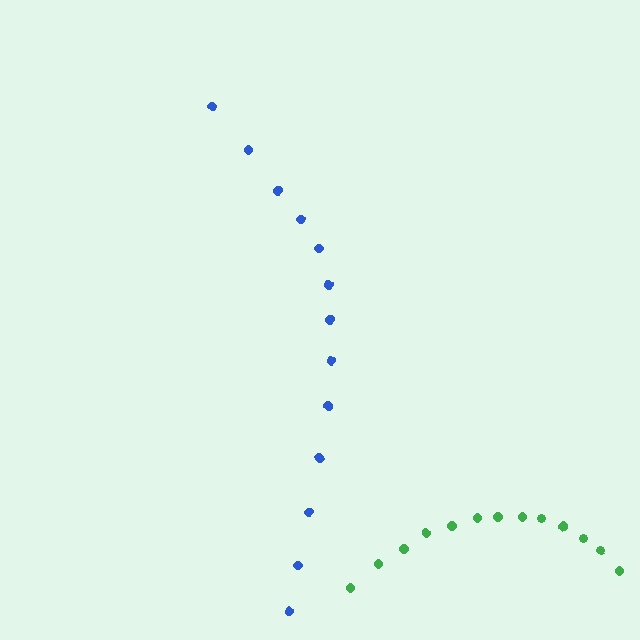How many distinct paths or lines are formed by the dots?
There are 2 distinct paths.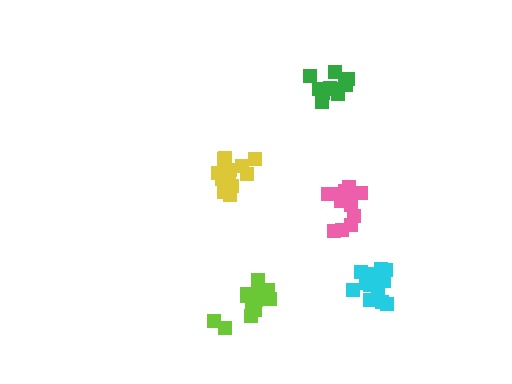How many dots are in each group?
Group 1: 15 dots, Group 2: 14 dots, Group 3: 13 dots, Group 4: 13 dots, Group 5: 13 dots (68 total).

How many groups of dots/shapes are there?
There are 5 groups.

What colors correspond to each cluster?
The clusters are colored: lime, cyan, yellow, pink, green.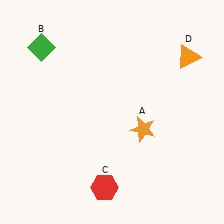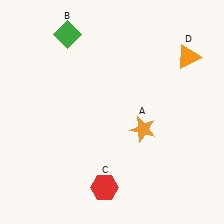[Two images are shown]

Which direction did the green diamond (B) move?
The green diamond (B) moved right.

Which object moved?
The green diamond (B) moved right.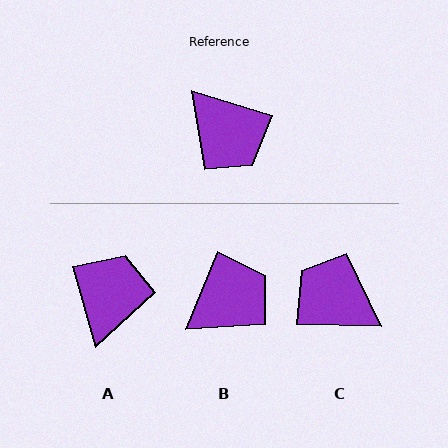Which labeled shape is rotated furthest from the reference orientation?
C, about 163 degrees away.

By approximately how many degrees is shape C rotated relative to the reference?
Approximately 163 degrees clockwise.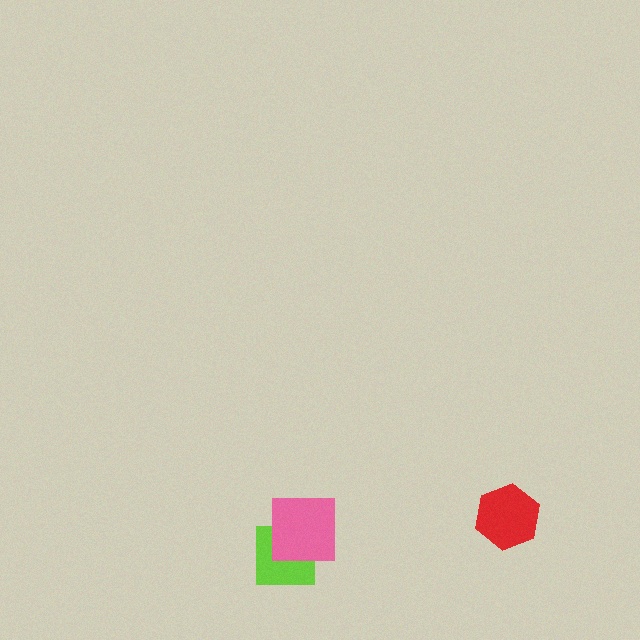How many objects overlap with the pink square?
1 object overlaps with the pink square.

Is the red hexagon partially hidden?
No, no other shape covers it.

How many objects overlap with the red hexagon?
0 objects overlap with the red hexagon.